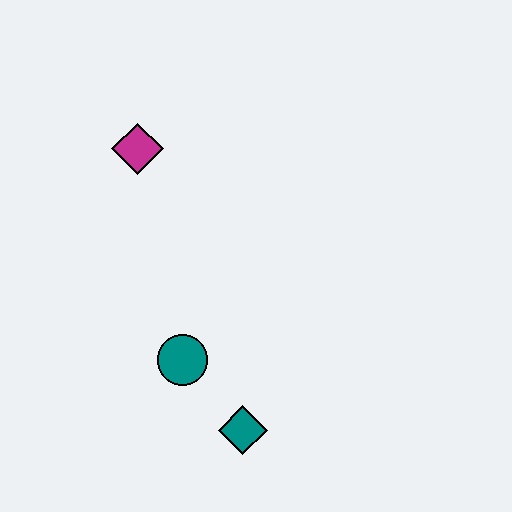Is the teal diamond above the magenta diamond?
No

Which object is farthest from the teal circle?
The magenta diamond is farthest from the teal circle.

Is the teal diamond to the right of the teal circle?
Yes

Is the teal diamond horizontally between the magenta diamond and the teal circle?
No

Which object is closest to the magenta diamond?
The teal circle is closest to the magenta diamond.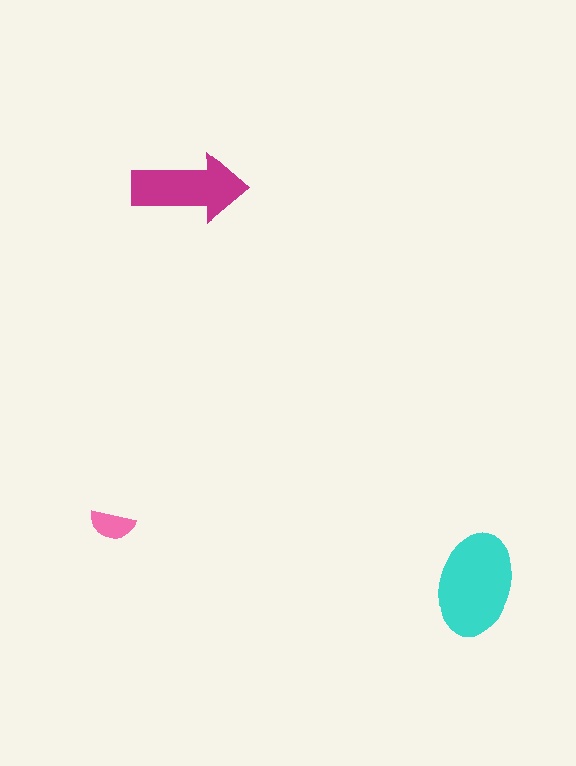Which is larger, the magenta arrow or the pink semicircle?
The magenta arrow.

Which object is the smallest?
The pink semicircle.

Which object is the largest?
The cyan ellipse.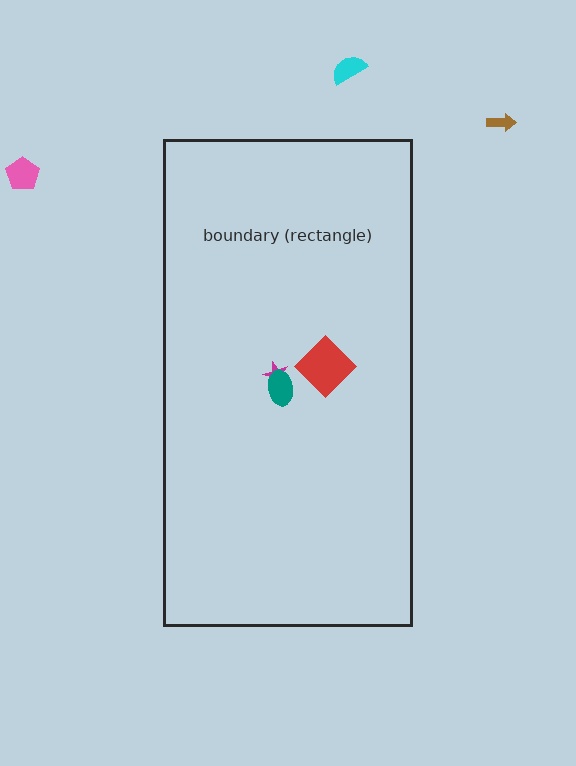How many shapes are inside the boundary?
3 inside, 3 outside.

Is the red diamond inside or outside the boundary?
Inside.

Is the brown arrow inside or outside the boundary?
Outside.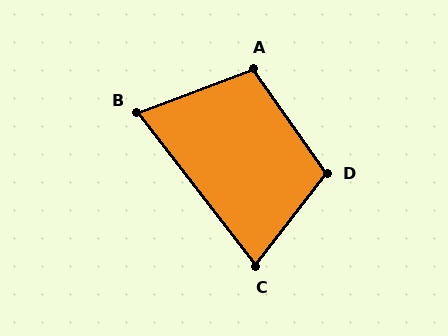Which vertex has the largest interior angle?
D, at approximately 107 degrees.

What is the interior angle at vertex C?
Approximately 75 degrees (acute).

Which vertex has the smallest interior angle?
B, at approximately 73 degrees.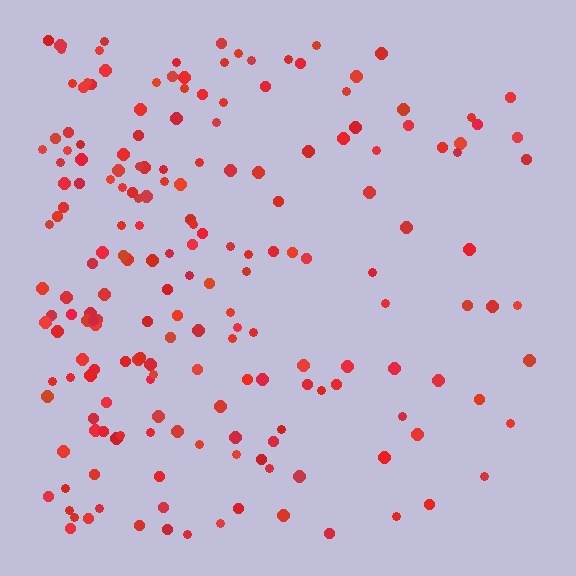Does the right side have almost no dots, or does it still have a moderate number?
Still a moderate number, just noticeably fewer than the left.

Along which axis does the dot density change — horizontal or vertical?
Horizontal.